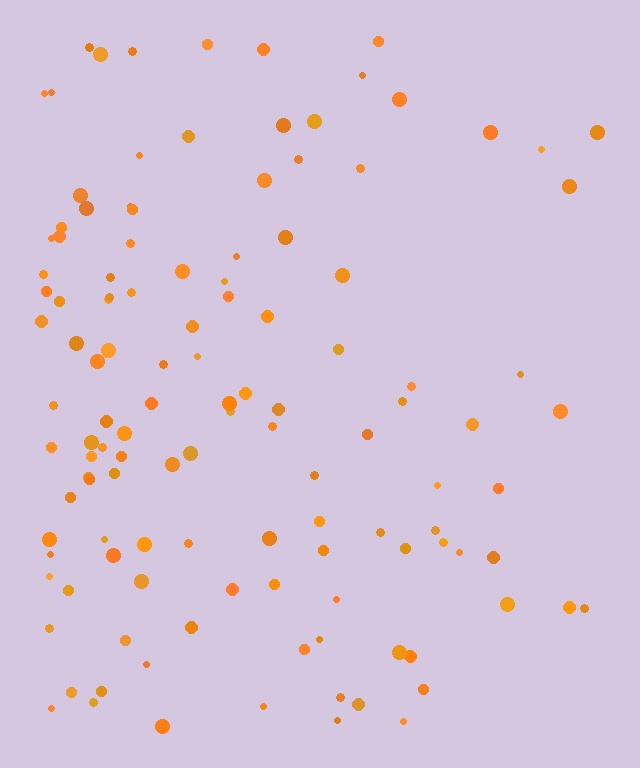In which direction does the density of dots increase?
From right to left, with the left side densest.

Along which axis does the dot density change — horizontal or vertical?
Horizontal.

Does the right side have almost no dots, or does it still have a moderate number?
Still a moderate number, just noticeably fewer than the left.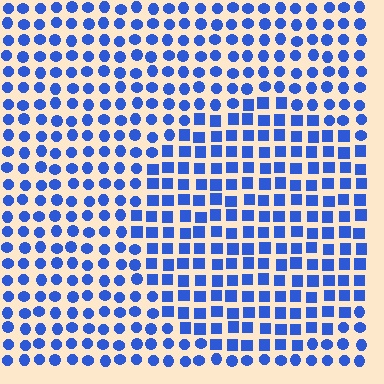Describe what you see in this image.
The image is filled with small blue elements arranged in a uniform grid. A circle-shaped region contains squares, while the surrounding area contains circles. The boundary is defined purely by the change in element shape.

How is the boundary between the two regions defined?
The boundary is defined by a change in element shape: squares inside vs. circles outside. All elements share the same color and spacing.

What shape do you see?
I see a circle.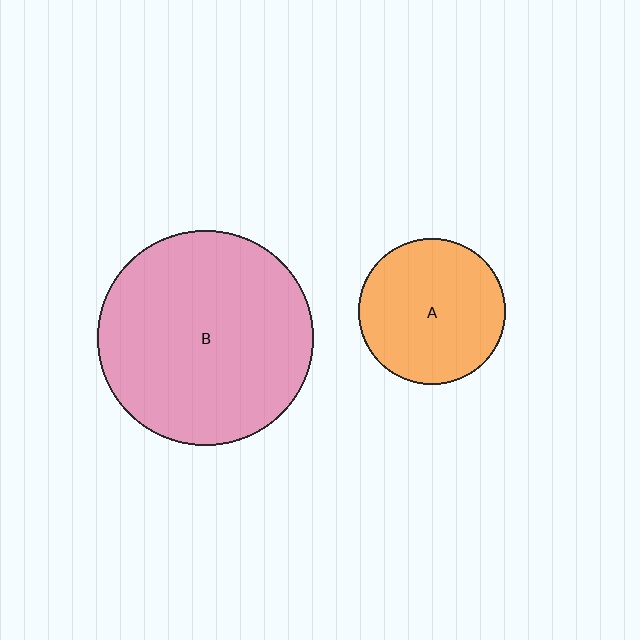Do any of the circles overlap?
No, none of the circles overlap.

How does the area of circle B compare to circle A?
Approximately 2.2 times.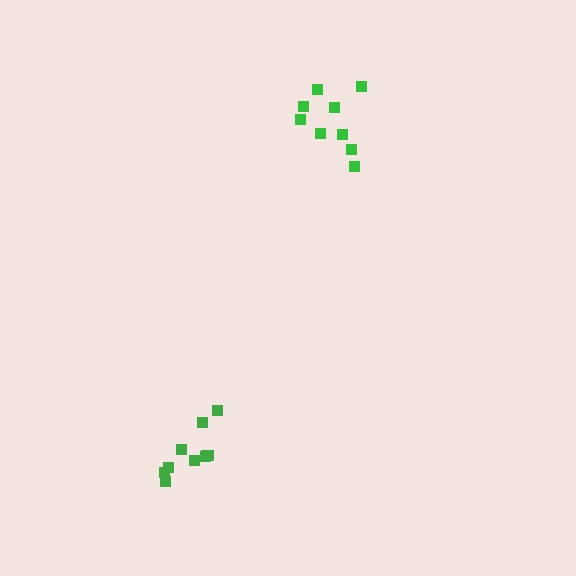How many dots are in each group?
Group 1: 10 dots, Group 2: 9 dots (19 total).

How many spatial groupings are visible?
There are 2 spatial groupings.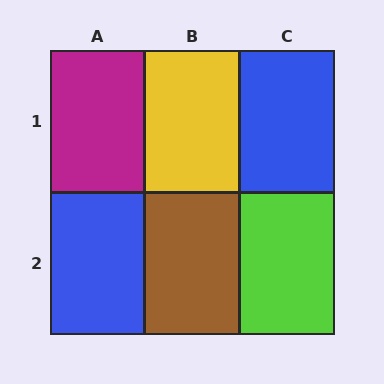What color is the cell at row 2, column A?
Blue.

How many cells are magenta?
1 cell is magenta.